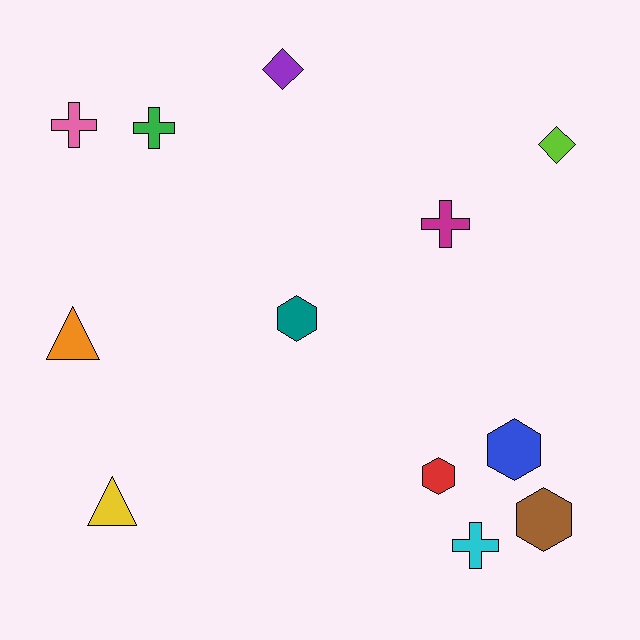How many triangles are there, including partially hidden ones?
There are 2 triangles.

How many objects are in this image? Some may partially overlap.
There are 12 objects.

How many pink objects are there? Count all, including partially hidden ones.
There is 1 pink object.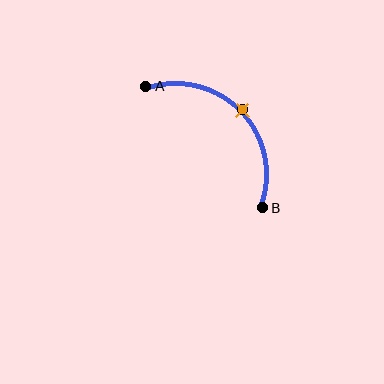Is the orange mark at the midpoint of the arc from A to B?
Yes. The orange mark lies on the arc at equal arc-length from both A and B — it is the arc midpoint.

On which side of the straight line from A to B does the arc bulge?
The arc bulges above and to the right of the straight line connecting A and B.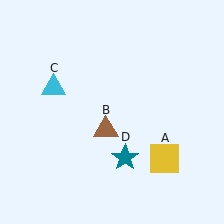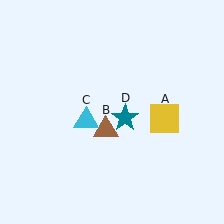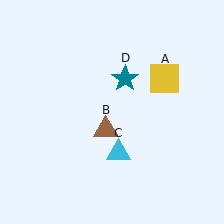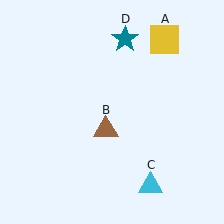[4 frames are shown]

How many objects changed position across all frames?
3 objects changed position: yellow square (object A), cyan triangle (object C), teal star (object D).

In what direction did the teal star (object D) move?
The teal star (object D) moved up.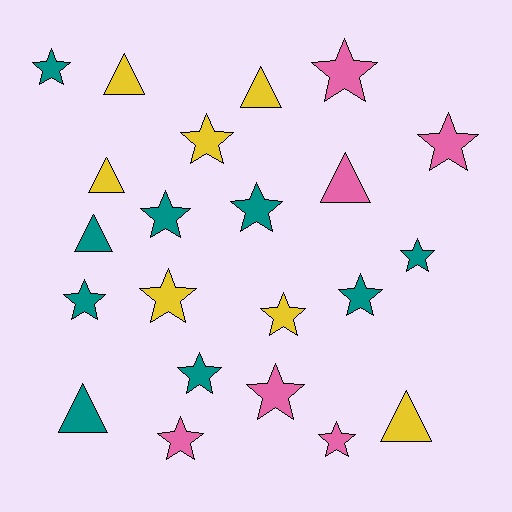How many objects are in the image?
There are 22 objects.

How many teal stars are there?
There are 7 teal stars.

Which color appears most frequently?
Teal, with 9 objects.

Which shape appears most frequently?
Star, with 15 objects.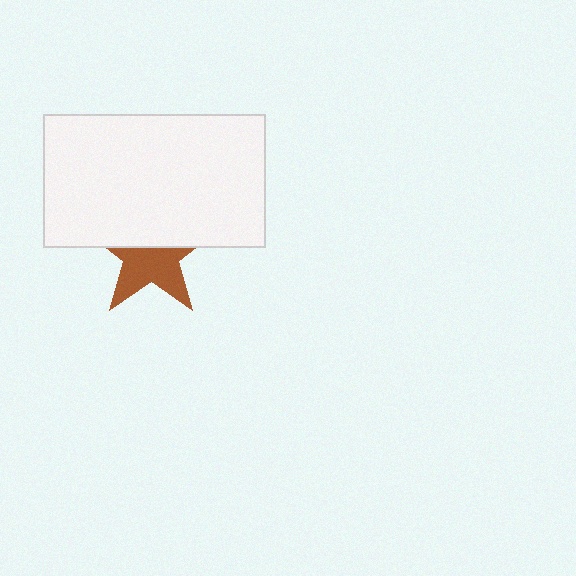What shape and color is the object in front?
The object in front is a white rectangle.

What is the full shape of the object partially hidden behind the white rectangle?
The partially hidden object is a brown star.